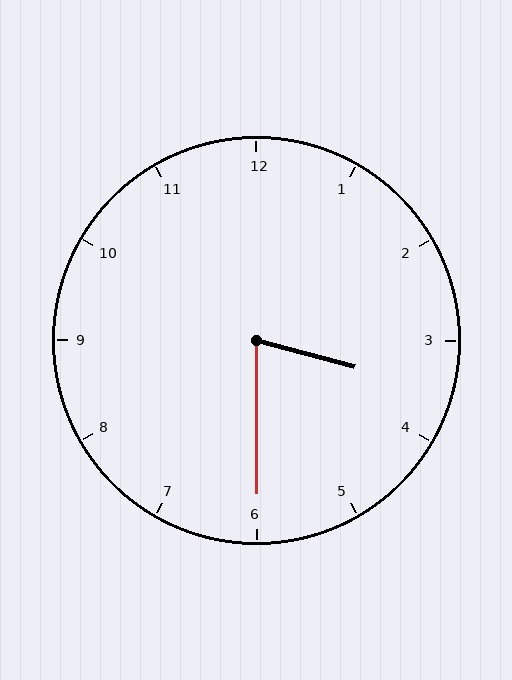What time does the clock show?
3:30.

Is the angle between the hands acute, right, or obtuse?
It is acute.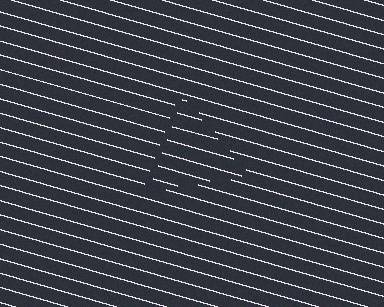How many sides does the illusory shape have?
3 sides — the line-ends trace a triangle.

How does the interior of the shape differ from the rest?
The interior of the shape contains the same grating, shifted by half a period — the contour is defined by the phase discontinuity where line-ends from the inner and outer gratings abut.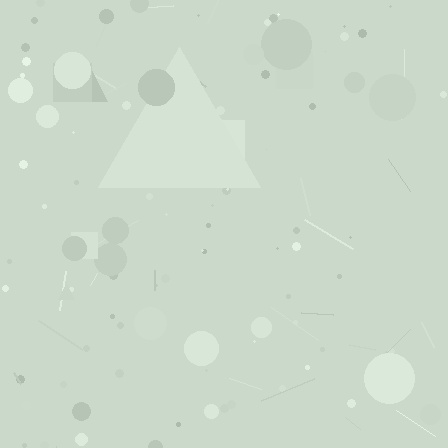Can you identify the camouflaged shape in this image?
The camouflaged shape is a triangle.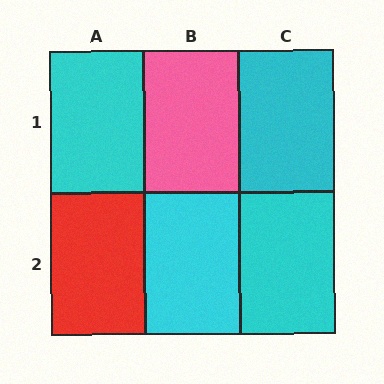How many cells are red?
1 cell is red.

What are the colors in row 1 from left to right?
Cyan, pink, cyan.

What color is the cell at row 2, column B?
Cyan.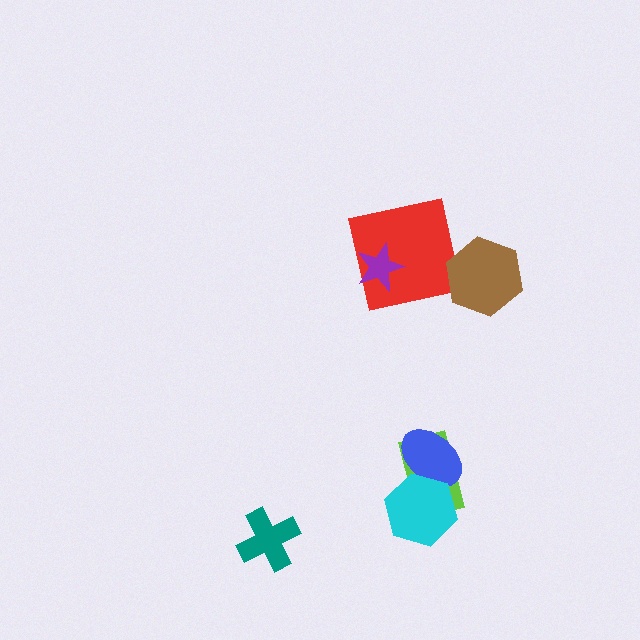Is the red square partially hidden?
Yes, it is partially covered by another shape.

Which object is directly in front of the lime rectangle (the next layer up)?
The blue ellipse is directly in front of the lime rectangle.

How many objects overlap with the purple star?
1 object overlaps with the purple star.